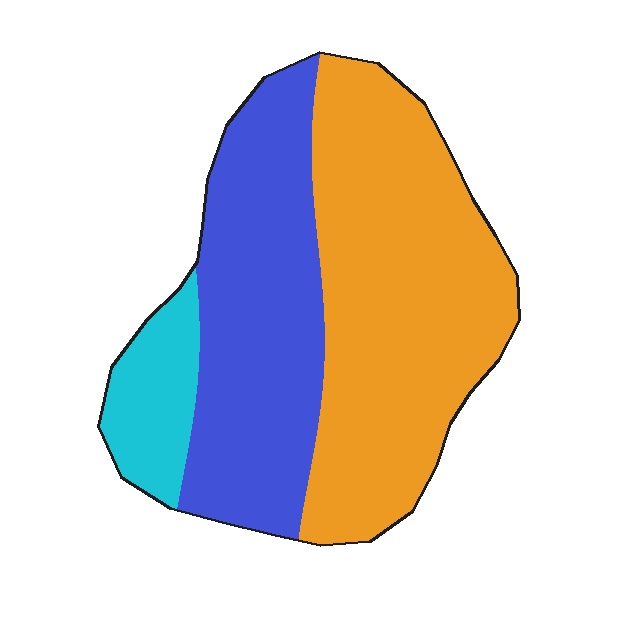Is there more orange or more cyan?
Orange.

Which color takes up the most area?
Orange, at roughly 50%.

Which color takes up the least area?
Cyan, at roughly 10%.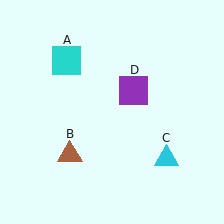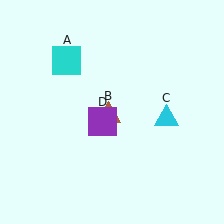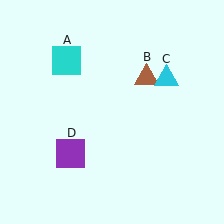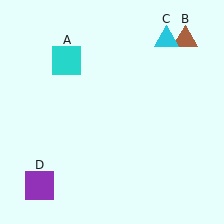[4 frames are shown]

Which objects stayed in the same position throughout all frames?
Cyan square (object A) remained stationary.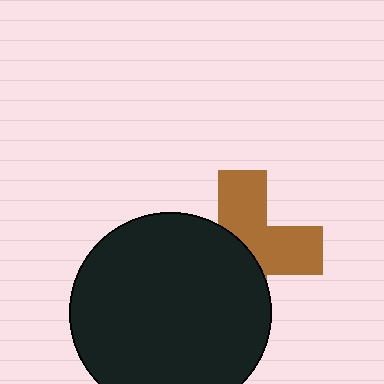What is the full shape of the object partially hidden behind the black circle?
The partially hidden object is a brown cross.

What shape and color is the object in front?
The object in front is a black circle.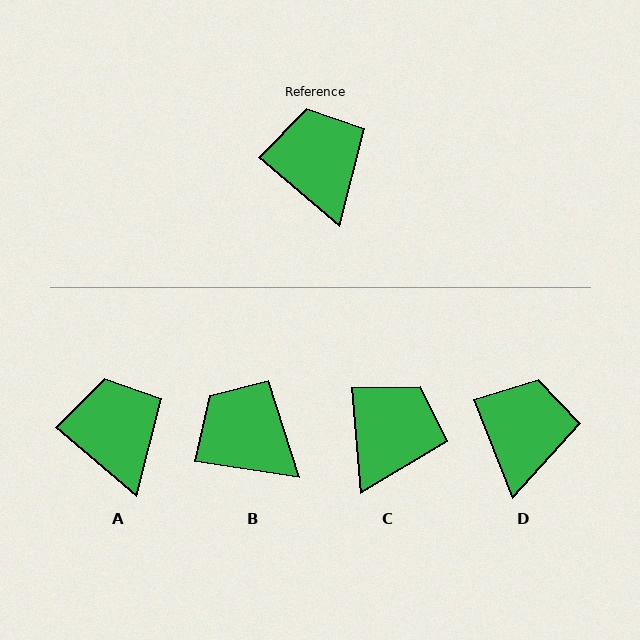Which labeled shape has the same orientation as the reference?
A.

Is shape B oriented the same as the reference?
No, it is off by about 32 degrees.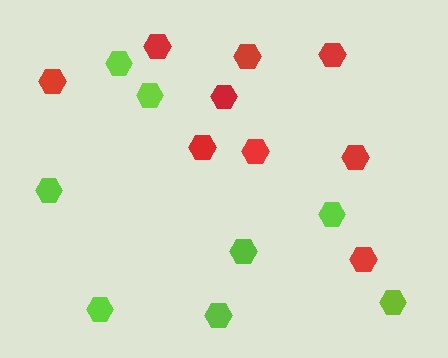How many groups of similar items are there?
There are 2 groups: one group of lime hexagons (8) and one group of red hexagons (9).